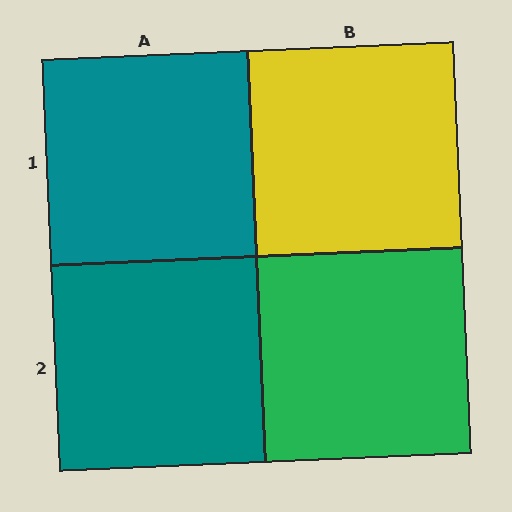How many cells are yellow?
1 cell is yellow.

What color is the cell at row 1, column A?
Teal.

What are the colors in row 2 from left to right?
Teal, green.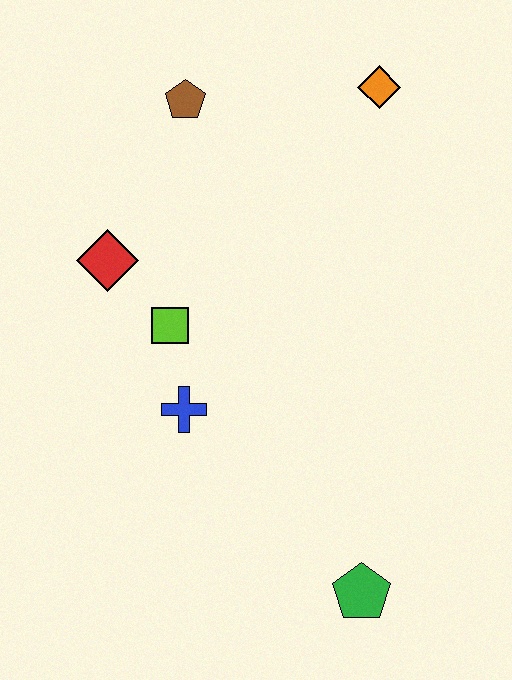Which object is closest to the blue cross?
The lime square is closest to the blue cross.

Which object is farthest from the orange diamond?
The green pentagon is farthest from the orange diamond.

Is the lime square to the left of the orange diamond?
Yes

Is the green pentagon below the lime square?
Yes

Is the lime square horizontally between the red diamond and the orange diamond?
Yes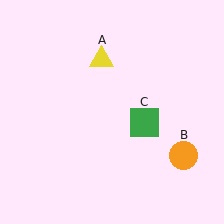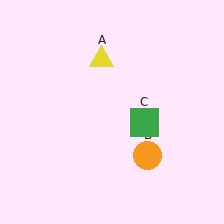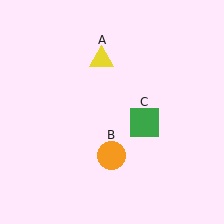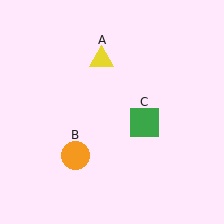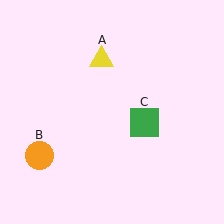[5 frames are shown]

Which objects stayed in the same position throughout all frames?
Yellow triangle (object A) and green square (object C) remained stationary.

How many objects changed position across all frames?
1 object changed position: orange circle (object B).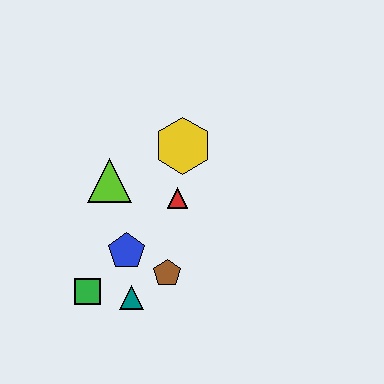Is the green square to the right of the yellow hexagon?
No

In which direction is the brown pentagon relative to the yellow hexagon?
The brown pentagon is below the yellow hexagon.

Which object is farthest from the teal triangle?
The yellow hexagon is farthest from the teal triangle.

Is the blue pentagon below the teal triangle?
No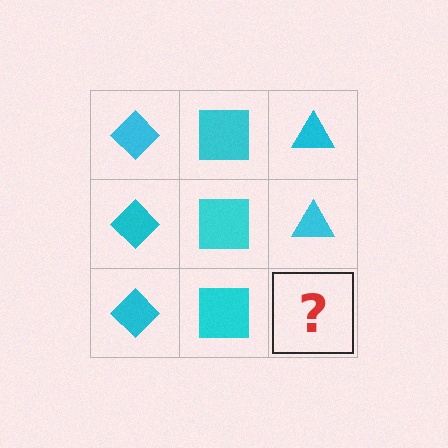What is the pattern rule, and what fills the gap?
The rule is that each column has a consistent shape. The gap should be filled with a cyan triangle.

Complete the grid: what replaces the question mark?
The question mark should be replaced with a cyan triangle.